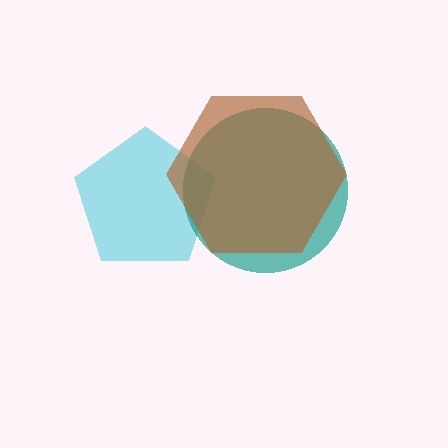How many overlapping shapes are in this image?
There are 3 overlapping shapes in the image.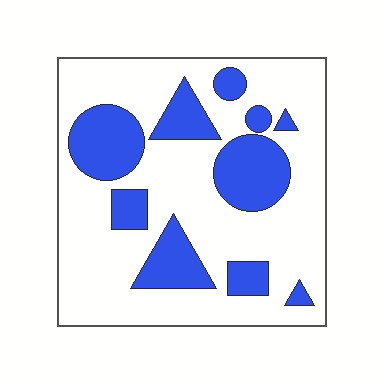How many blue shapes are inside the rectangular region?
10.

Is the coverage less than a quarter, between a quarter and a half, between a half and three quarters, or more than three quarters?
Between a quarter and a half.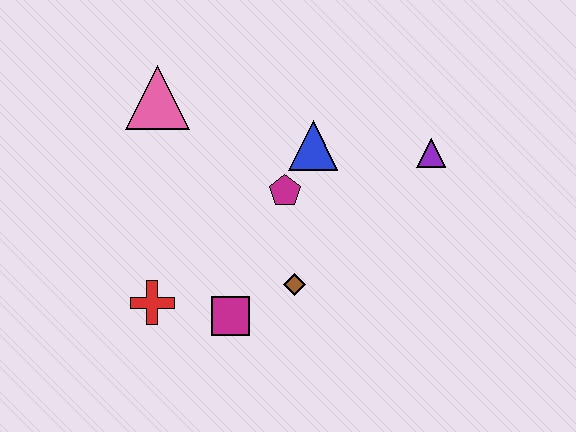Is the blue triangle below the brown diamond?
No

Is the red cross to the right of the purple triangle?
No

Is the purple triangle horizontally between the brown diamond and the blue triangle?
No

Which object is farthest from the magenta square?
The purple triangle is farthest from the magenta square.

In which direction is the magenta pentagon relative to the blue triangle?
The magenta pentagon is below the blue triangle.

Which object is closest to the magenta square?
The brown diamond is closest to the magenta square.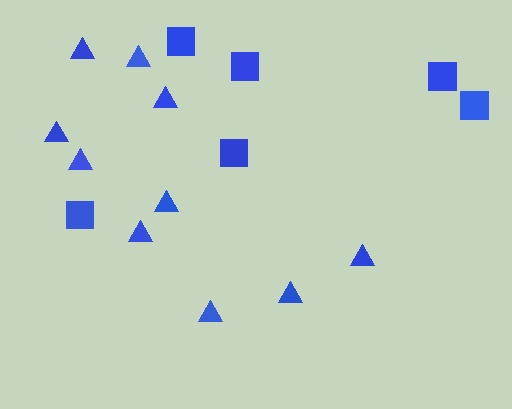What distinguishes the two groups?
There are 2 groups: one group of squares (6) and one group of triangles (10).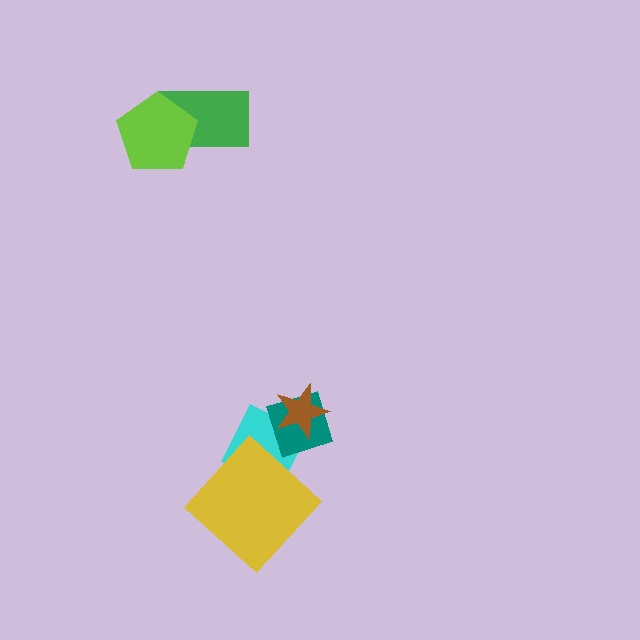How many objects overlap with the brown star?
2 objects overlap with the brown star.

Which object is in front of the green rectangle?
The lime pentagon is in front of the green rectangle.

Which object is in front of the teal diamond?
The brown star is in front of the teal diamond.